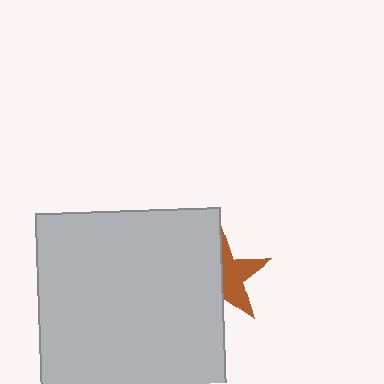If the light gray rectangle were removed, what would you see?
You would see the complete brown star.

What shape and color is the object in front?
The object in front is a light gray rectangle.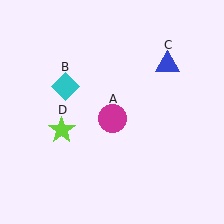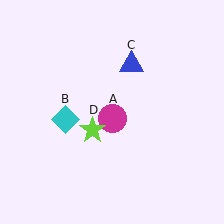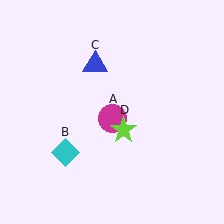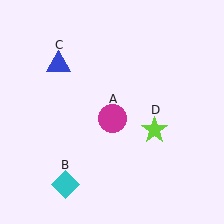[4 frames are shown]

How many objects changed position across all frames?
3 objects changed position: cyan diamond (object B), blue triangle (object C), lime star (object D).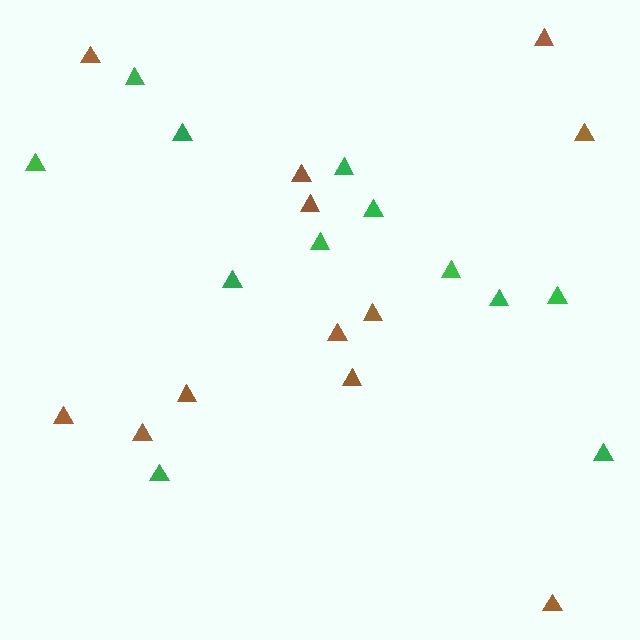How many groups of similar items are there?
There are 2 groups: one group of green triangles (12) and one group of brown triangles (12).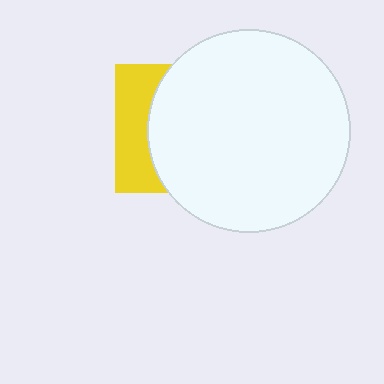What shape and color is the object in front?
The object in front is a white circle.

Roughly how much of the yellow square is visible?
A small part of it is visible (roughly 30%).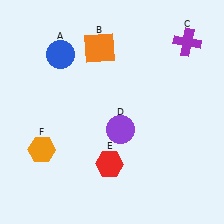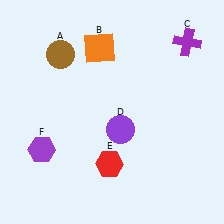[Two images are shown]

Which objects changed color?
A changed from blue to brown. F changed from orange to purple.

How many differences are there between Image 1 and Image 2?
There are 2 differences between the two images.